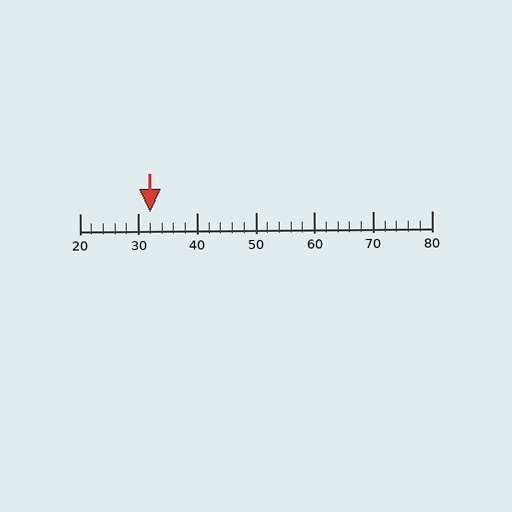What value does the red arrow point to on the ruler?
The red arrow points to approximately 32.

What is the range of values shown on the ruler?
The ruler shows values from 20 to 80.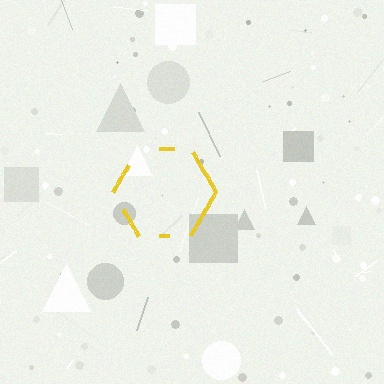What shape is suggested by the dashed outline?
The dashed outline suggests a hexagon.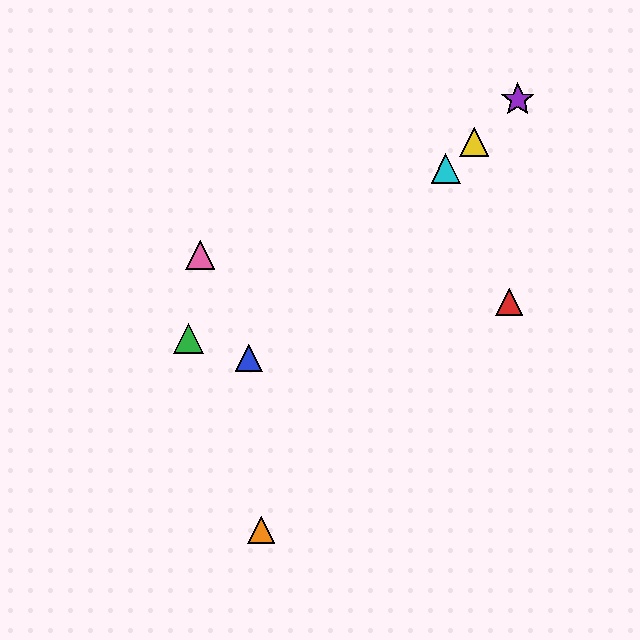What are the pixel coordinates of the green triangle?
The green triangle is at (189, 338).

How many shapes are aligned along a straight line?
4 shapes (the blue triangle, the yellow triangle, the purple star, the cyan triangle) are aligned along a straight line.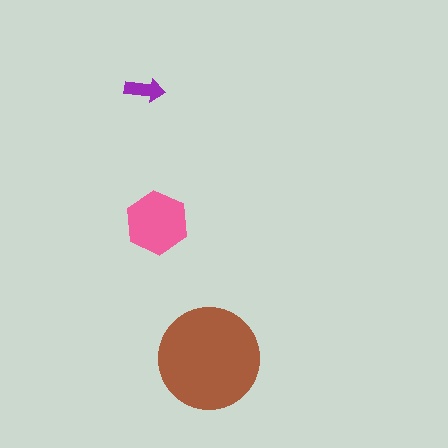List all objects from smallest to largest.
The purple arrow, the pink hexagon, the brown circle.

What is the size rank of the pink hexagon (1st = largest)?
2nd.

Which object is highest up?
The purple arrow is topmost.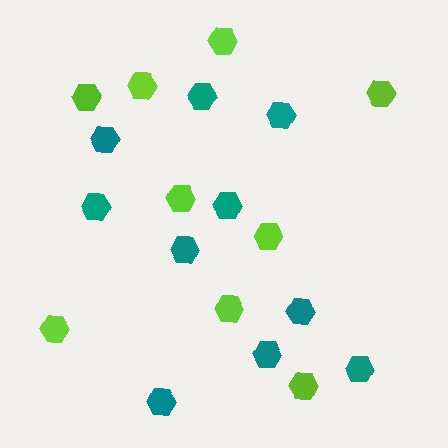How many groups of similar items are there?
There are 2 groups: one group of teal hexagons (10) and one group of lime hexagons (9).